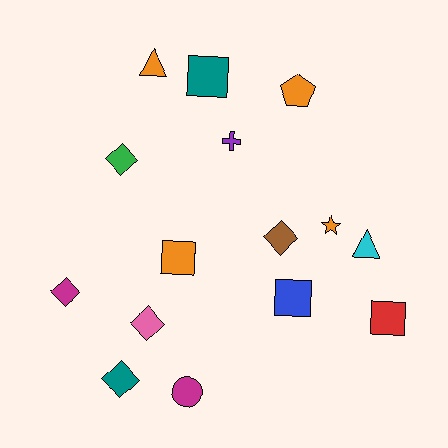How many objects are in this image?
There are 15 objects.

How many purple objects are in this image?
There is 1 purple object.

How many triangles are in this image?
There are 2 triangles.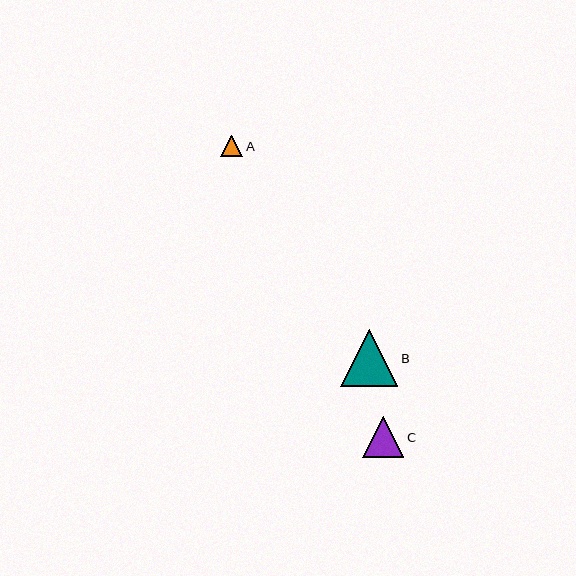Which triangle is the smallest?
Triangle A is the smallest with a size of approximately 22 pixels.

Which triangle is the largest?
Triangle B is the largest with a size of approximately 57 pixels.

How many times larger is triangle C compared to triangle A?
Triangle C is approximately 1.9 times the size of triangle A.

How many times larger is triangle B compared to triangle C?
Triangle B is approximately 1.4 times the size of triangle C.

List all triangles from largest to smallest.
From largest to smallest: B, C, A.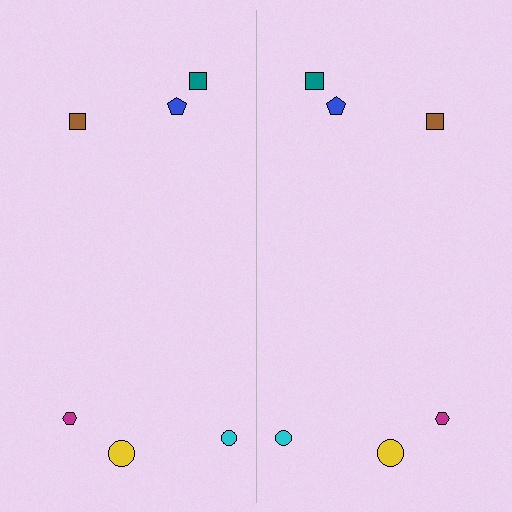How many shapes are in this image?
There are 12 shapes in this image.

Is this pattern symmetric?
Yes, this pattern has bilateral (reflection) symmetry.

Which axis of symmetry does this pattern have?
The pattern has a vertical axis of symmetry running through the center of the image.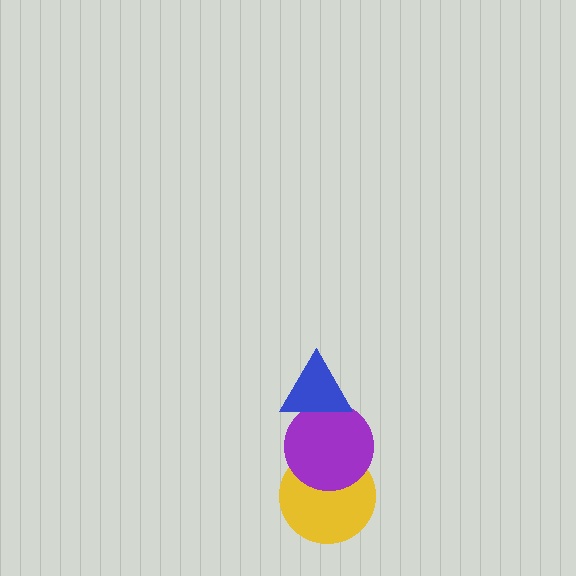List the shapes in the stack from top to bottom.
From top to bottom: the blue triangle, the purple circle, the yellow circle.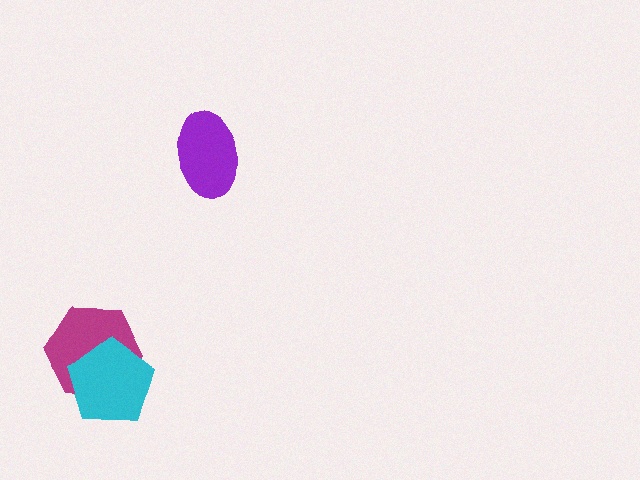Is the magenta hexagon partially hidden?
Yes, it is partially covered by another shape.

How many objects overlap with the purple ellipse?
0 objects overlap with the purple ellipse.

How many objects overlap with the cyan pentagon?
1 object overlaps with the cyan pentagon.